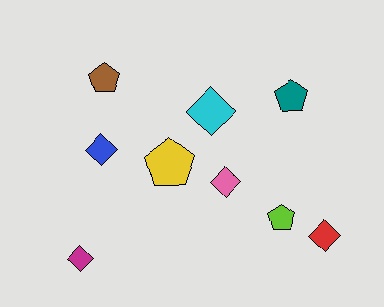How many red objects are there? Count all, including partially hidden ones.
There is 1 red object.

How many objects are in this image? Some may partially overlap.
There are 9 objects.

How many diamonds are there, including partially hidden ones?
There are 5 diamonds.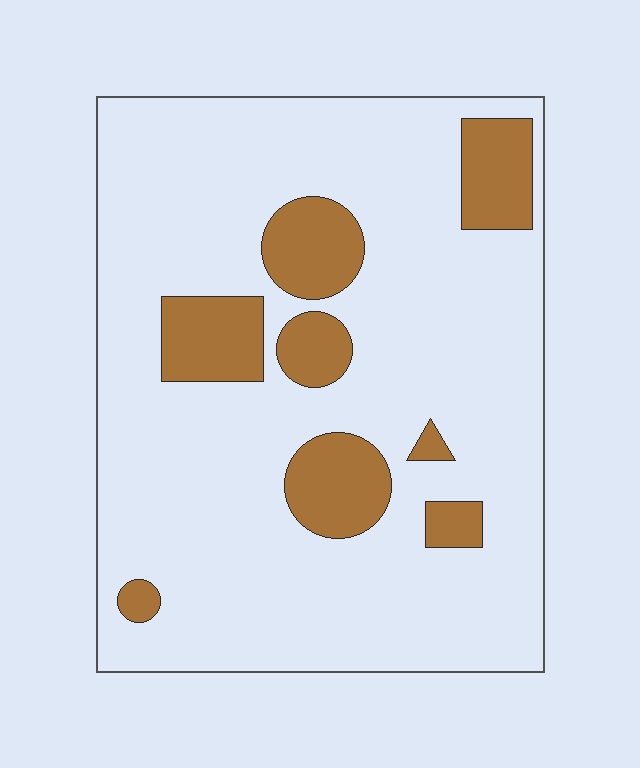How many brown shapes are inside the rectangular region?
8.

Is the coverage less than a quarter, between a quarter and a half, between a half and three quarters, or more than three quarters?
Less than a quarter.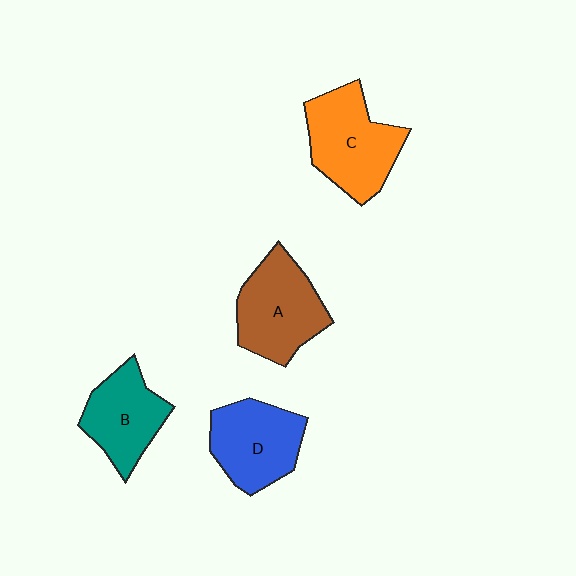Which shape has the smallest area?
Shape B (teal).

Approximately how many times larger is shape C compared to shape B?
Approximately 1.3 times.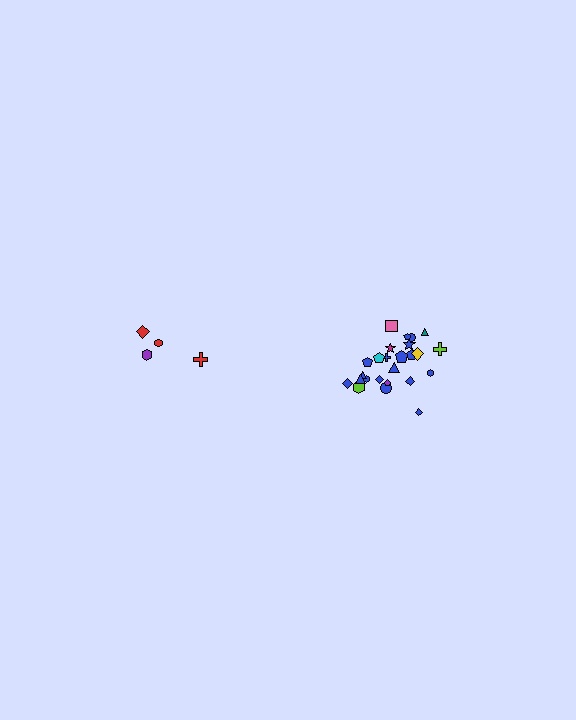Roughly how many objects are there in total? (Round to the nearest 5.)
Roughly 30 objects in total.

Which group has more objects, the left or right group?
The right group.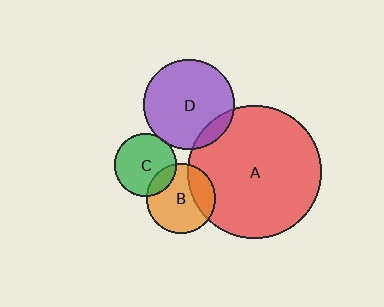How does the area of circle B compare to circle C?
Approximately 1.2 times.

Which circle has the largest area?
Circle A (red).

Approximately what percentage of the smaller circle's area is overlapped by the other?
Approximately 25%.